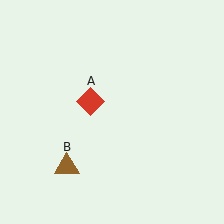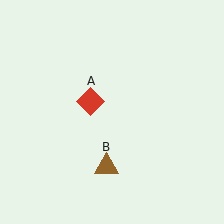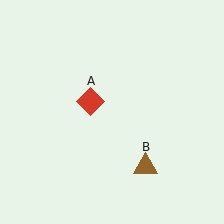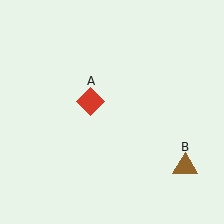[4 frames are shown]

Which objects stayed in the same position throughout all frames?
Red diamond (object A) remained stationary.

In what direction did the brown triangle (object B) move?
The brown triangle (object B) moved right.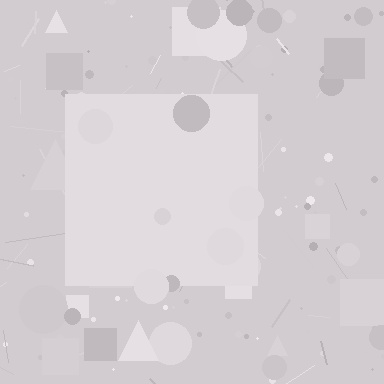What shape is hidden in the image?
A square is hidden in the image.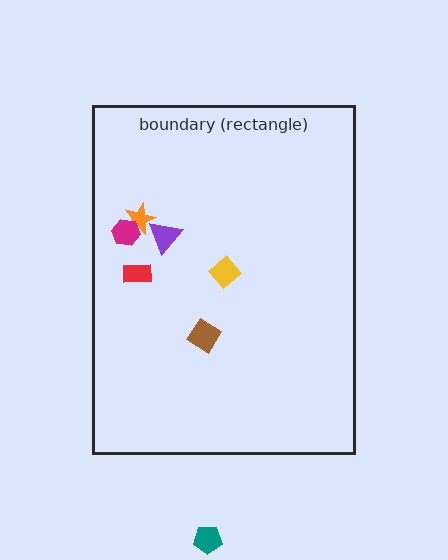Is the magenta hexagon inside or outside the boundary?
Inside.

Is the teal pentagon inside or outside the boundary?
Outside.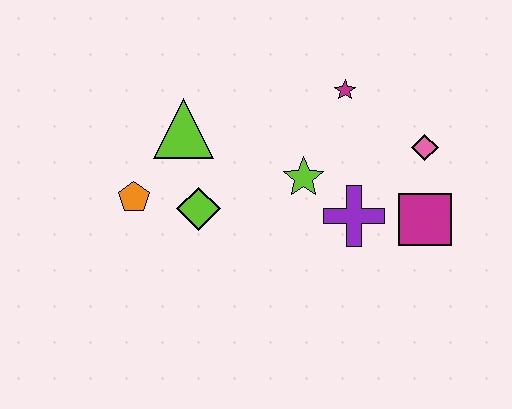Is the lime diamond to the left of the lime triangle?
No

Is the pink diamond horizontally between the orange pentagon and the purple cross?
No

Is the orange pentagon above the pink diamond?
No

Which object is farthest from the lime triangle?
The magenta square is farthest from the lime triangle.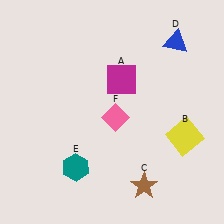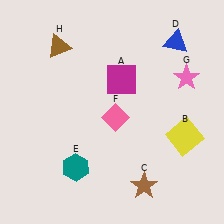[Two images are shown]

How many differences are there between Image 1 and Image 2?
There are 2 differences between the two images.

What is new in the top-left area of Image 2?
A brown triangle (H) was added in the top-left area of Image 2.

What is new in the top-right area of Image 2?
A pink star (G) was added in the top-right area of Image 2.